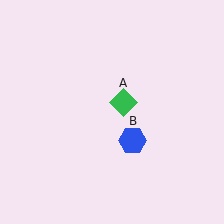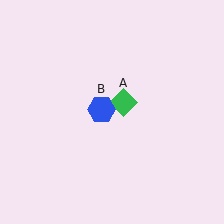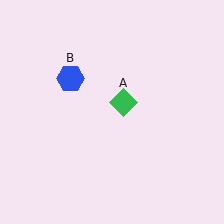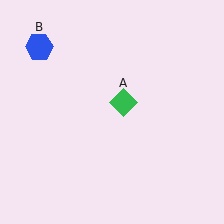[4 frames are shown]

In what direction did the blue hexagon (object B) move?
The blue hexagon (object B) moved up and to the left.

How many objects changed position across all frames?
1 object changed position: blue hexagon (object B).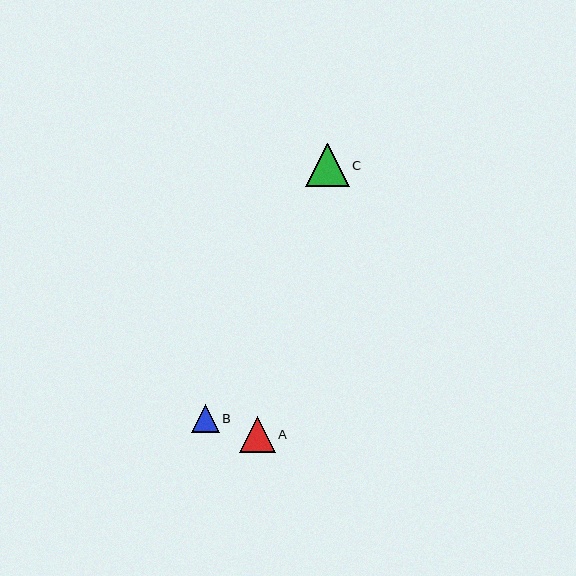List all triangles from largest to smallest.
From largest to smallest: C, A, B.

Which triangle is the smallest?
Triangle B is the smallest with a size of approximately 27 pixels.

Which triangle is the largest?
Triangle C is the largest with a size of approximately 43 pixels.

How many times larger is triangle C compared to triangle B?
Triangle C is approximately 1.6 times the size of triangle B.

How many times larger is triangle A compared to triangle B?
Triangle A is approximately 1.3 times the size of triangle B.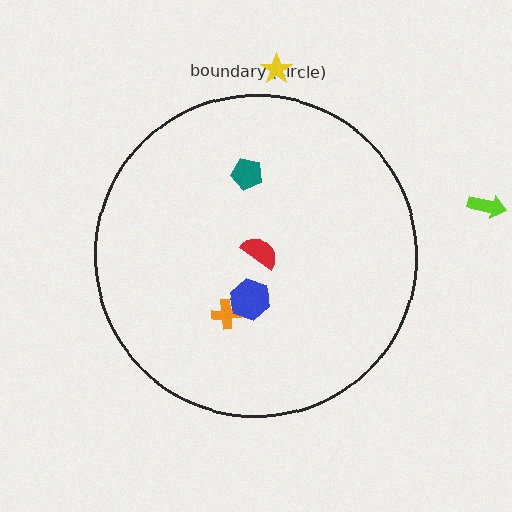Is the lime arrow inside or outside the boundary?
Outside.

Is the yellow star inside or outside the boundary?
Outside.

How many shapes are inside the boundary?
4 inside, 2 outside.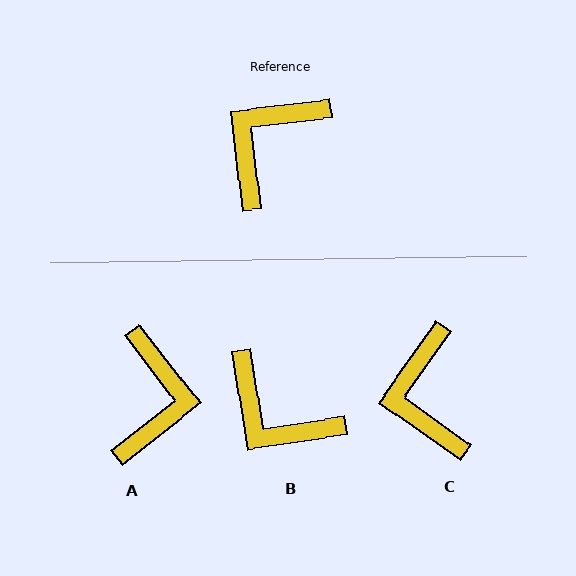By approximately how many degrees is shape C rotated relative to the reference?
Approximately 48 degrees counter-clockwise.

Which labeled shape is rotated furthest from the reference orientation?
A, about 149 degrees away.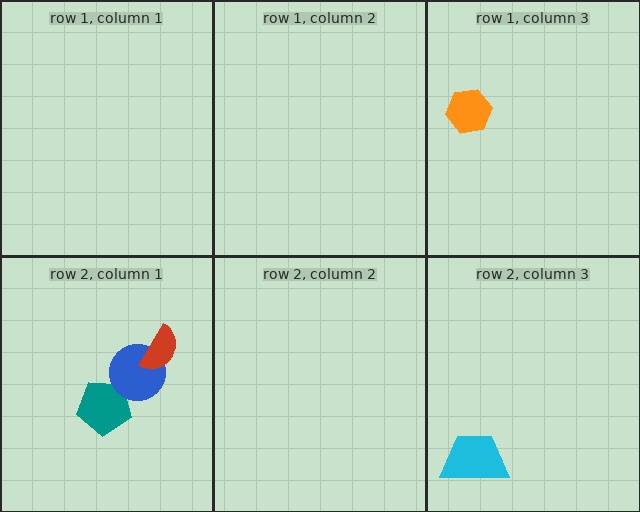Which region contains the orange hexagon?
The row 1, column 3 region.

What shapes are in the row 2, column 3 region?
The cyan trapezoid.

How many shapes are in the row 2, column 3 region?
1.